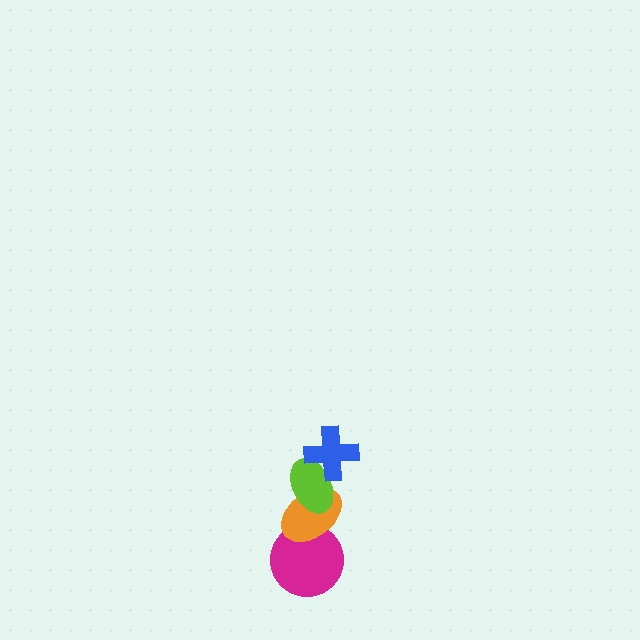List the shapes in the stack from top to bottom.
From top to bottom: the blue cross, the lime ellipse, the orange ellipse, the magenta circle.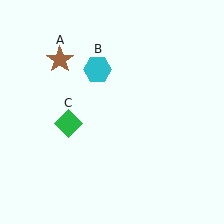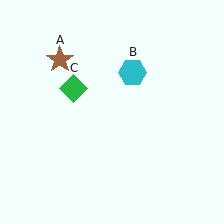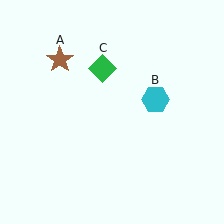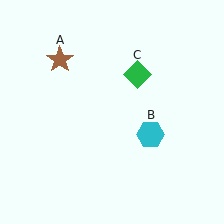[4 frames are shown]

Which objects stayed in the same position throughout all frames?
Brown star (object A) remained stationary.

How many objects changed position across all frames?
2 objects changed position: cyan hexagon (object B), green diamond (object C).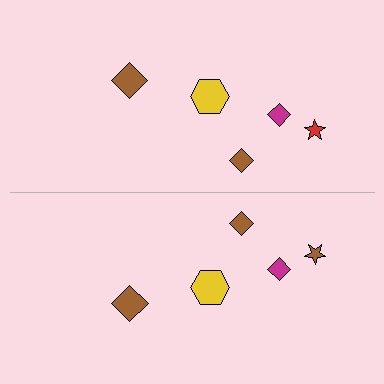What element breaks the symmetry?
The brown star on the bottom side breaks the symmetry — its mirror counterpart is red.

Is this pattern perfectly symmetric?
No, the pattern is not perfectly symmetric. The brown star on the bottom side breaks the symmetry — its mirror counterpart is red.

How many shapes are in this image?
There are 10 shapes in this image.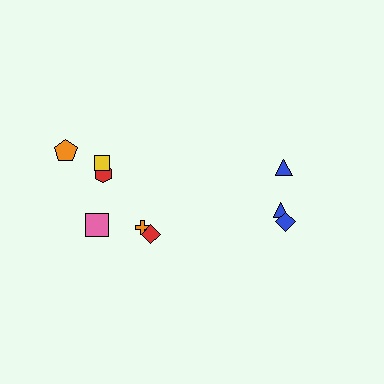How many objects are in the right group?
There are 3 objects.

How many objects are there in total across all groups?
There are 9 objects.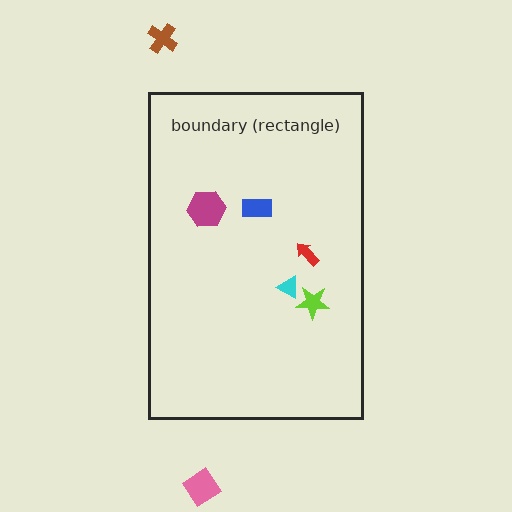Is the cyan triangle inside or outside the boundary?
Inside.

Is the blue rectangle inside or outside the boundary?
Inside.